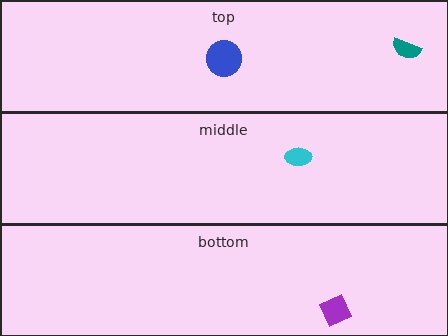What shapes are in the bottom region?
The purple square.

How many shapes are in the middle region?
1.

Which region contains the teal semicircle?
The top region.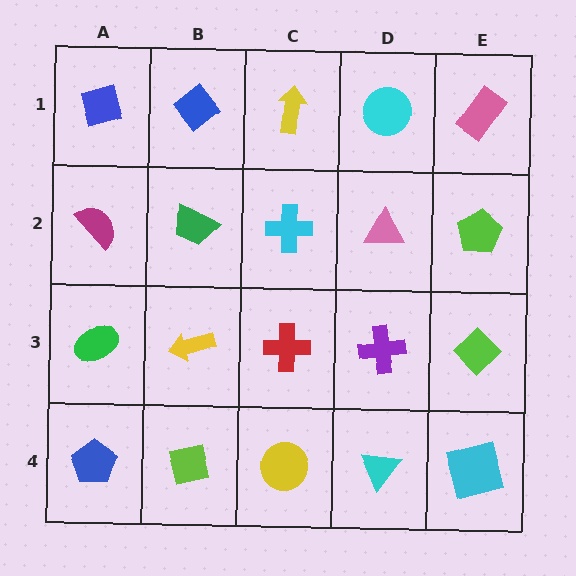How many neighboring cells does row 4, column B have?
3.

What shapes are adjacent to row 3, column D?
A pink triangle (row 2, column D), a cyan triangle (row 4, column D), a red cross (row 3, column C), a lime diamond (row 3, column E).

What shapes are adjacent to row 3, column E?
A lime pentagon (row 2, column E), a cyan square (row 4, column E), a purple cross (row 3, column D).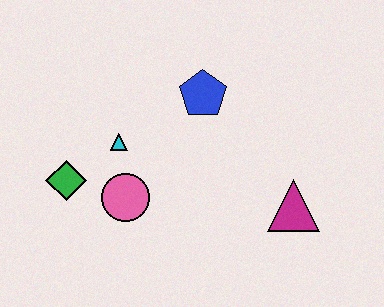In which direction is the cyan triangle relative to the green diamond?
The cyan triangle is to the right of the green diamond.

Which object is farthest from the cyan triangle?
The magenta triangle is farthest from the cyan triangle.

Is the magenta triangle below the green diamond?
Yes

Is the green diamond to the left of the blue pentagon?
Yes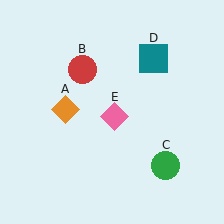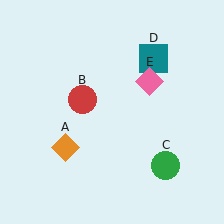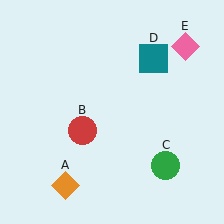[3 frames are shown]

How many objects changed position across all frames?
3 objects changed position: orange diamond (object A), red circle (object B), pink diamond (object E).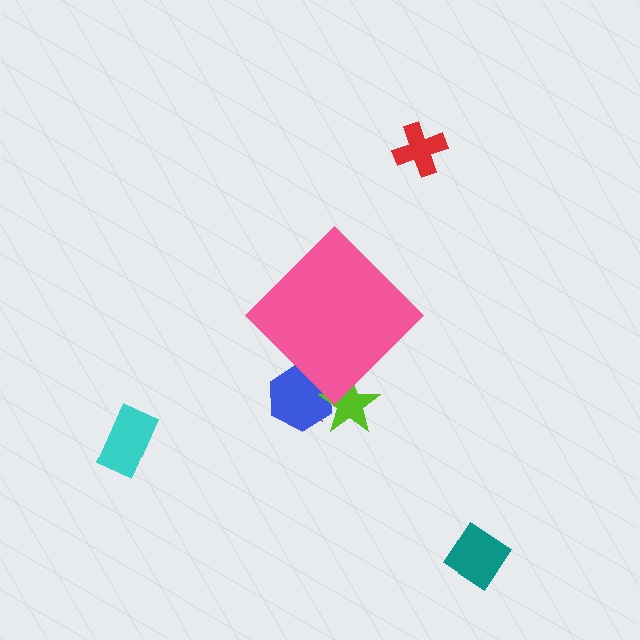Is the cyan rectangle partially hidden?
No, the cyan rectangle is fully visible.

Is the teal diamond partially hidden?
No, the teal diamond is fully visible.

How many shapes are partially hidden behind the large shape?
3 shapes are partially hidden.